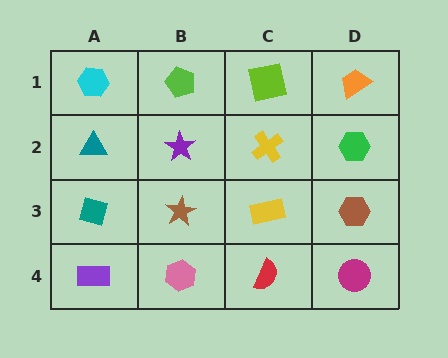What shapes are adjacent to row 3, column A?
A teal triangle (row 2, column A), a purple rectangle (row 4, column A), a brown star (row 3, column B).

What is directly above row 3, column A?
A teal triangle.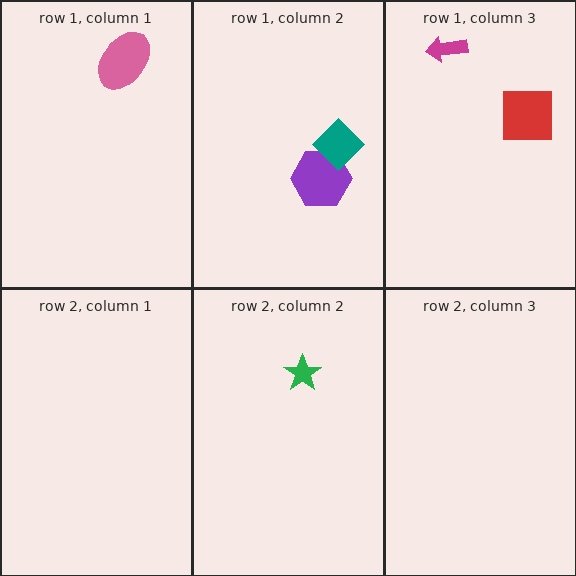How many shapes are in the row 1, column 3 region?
2.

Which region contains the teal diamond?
The row 1, column 2 region.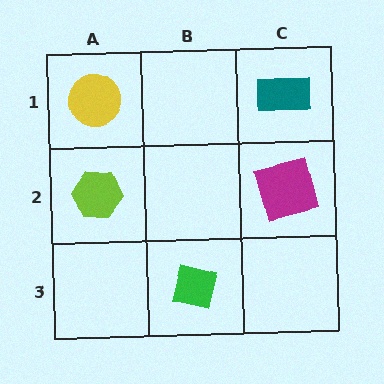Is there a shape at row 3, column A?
No, that cell is empty.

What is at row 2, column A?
A lime hexagon.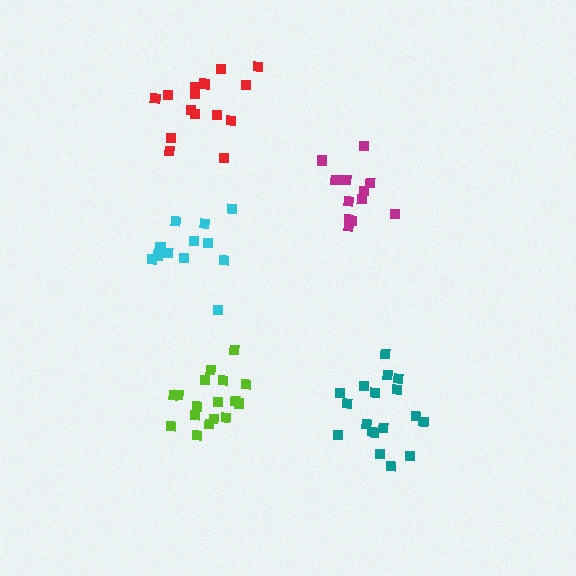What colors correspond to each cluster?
The clusters are colored: magenta, red, teal, lime, cyan.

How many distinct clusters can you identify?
There are 5 distinct clusters.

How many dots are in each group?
Group 1: 12 dots, Group 2: 15 dots, Group 3: 18 dots, Group 4: 17 dots, Group 5: 12 dots (74 total).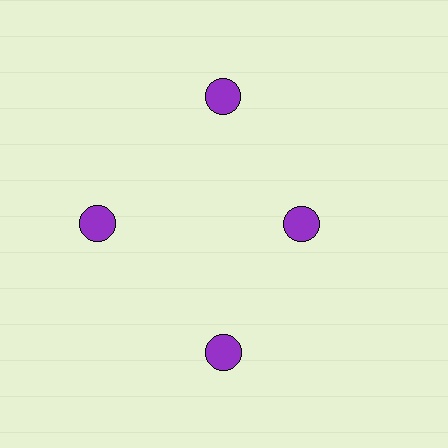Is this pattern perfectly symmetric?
No. The 4 purple circles are arranged in a ring, but one element near the 3 o'clock position is pulled inward toward the center, breaking the 4-fold rotational symmetry.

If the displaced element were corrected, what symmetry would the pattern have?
It would have 4-fold rotational symmetry — the pattern would map onto itself every 90 degrees.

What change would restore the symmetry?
The symmetry would be restored by moving it outward, back onto the ring so that all 4 circles sit at equal angles and equal distance from the center.